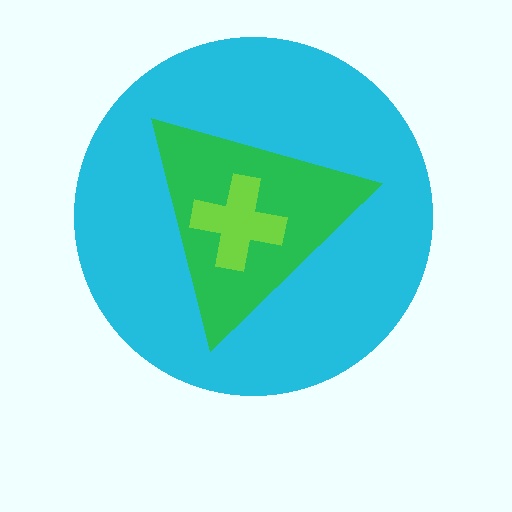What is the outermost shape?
The cyan circle.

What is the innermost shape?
The lime cross.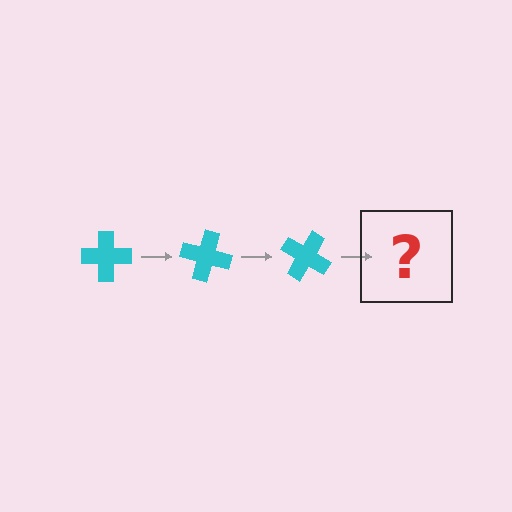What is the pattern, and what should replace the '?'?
The pattern is that the cross rotates 15 degrees each step. The '?' should be a cyan cross rotated 45 degrees.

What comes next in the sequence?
The next element should be a cyan cross rotated 45 degrees.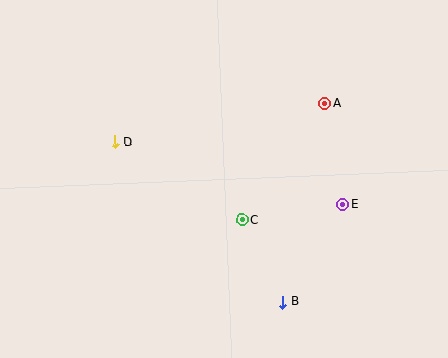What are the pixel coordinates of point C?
Point C is at (242, 220).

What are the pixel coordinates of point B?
Point B is at (283, 302).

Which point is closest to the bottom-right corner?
Point B is closest to the bottom-right corner.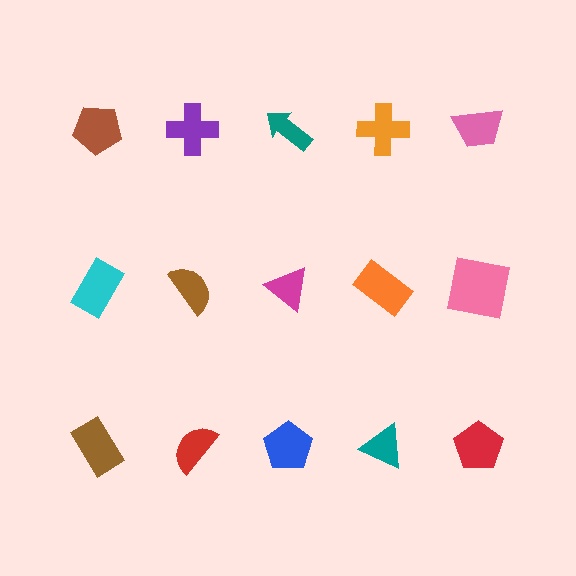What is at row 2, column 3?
A magenta triangle.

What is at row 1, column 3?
A teal arrow.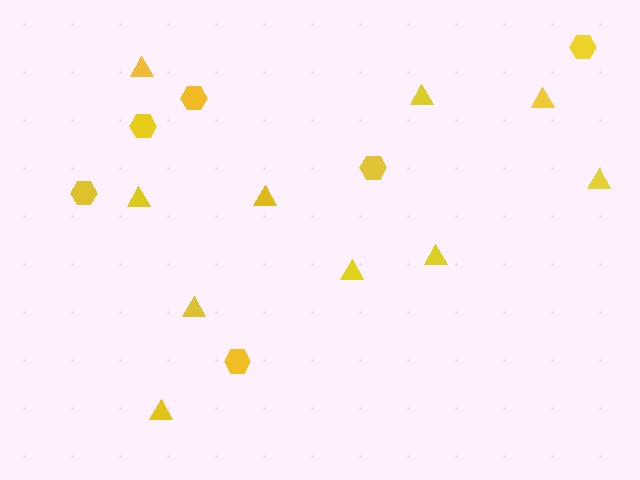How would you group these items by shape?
There are 2 groups: one group of hexagons (6) and one group of triangles (10).